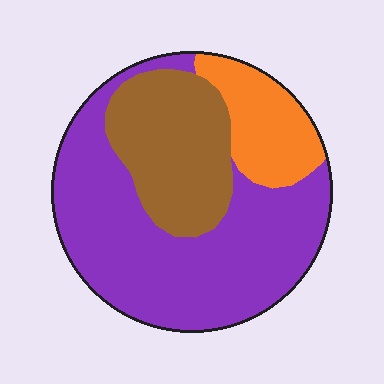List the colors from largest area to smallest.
From largest to smallest: purple, brown, orange.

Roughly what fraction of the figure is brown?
Brown covers roughly 25% of the figure.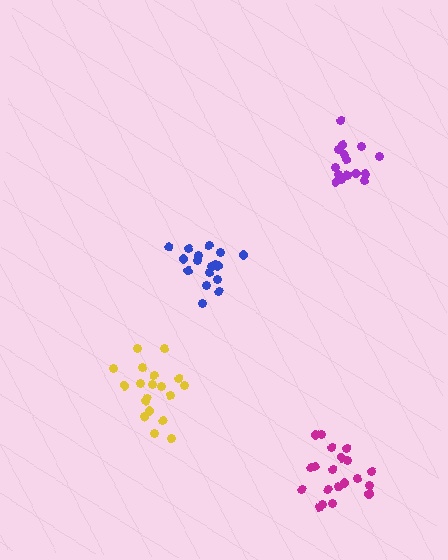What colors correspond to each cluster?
The clusters are colored: blue, yellow, magenta, purple.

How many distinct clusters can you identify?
There are 4 distinct clusters.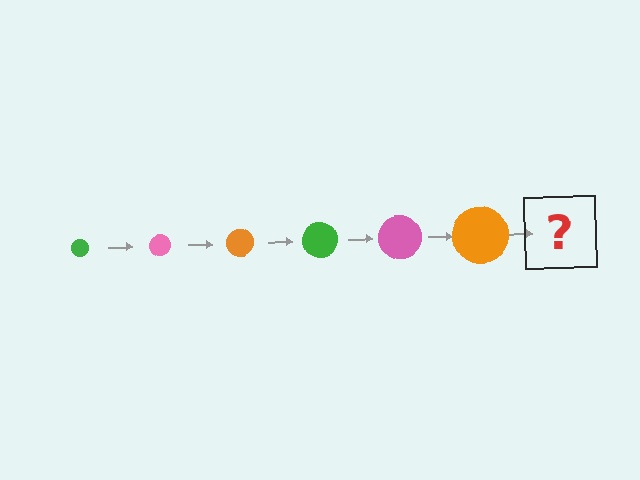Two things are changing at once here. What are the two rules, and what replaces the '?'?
The two rules are that the circle grows larger each step and the color cycles through green, pink, and orange. The '?' should be a green circle, larger than the previous one.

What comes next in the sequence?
The next element should be a green circle, larger than the previous one.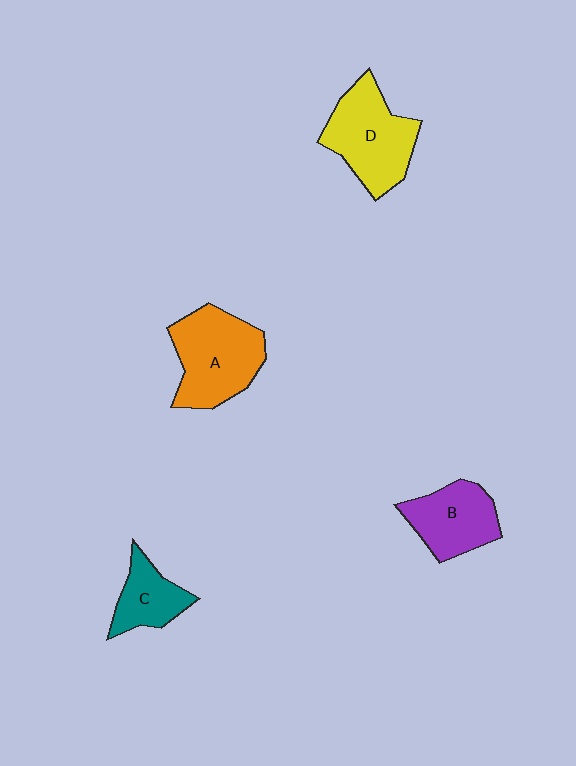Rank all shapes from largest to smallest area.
From largest to smallest: A (orange), D (yellow), B (purple), C (teal).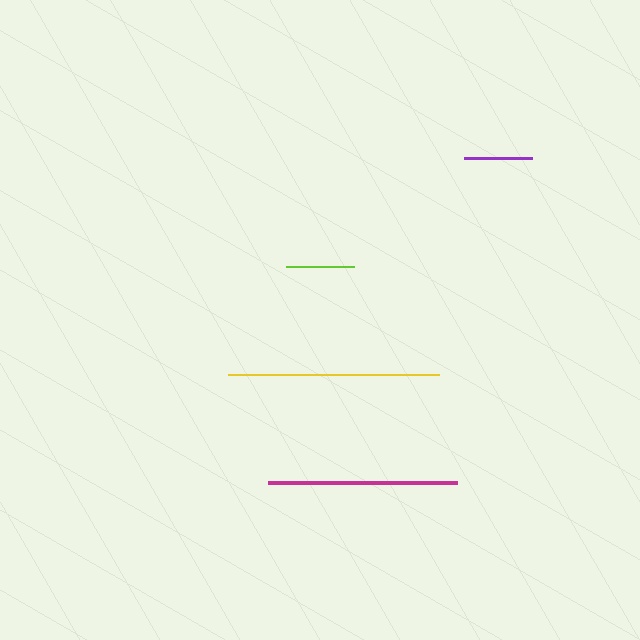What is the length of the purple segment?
The purple segment is approximately 68 pixels long.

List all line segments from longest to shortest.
From longest to shortest: yellow, magenta, lime, purple.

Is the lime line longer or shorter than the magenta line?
The magenta line is longer than the lime line.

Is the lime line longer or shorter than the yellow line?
The yellow line is longer than the lime line.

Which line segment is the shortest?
The purple line is the shortest at approximately 68 pixels.